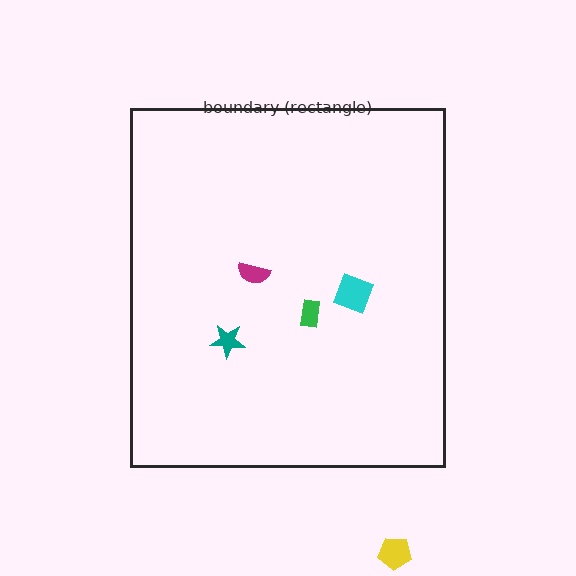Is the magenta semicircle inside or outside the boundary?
Inside.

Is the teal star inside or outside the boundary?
Inside.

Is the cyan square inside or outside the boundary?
Inside.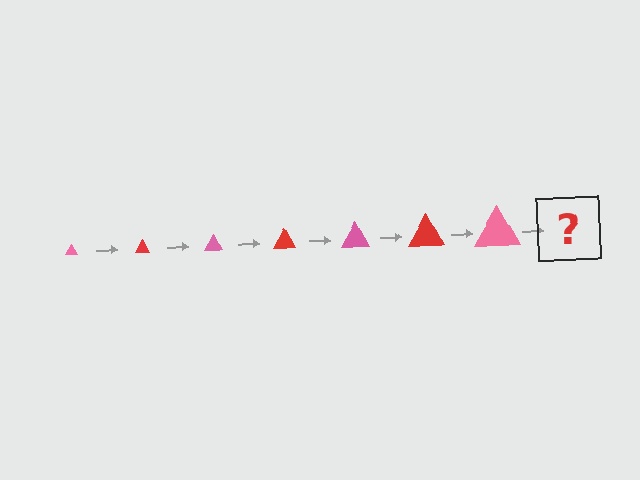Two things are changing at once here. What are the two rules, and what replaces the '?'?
The two rules are that the triangle grows larger each step and the color cycles through pink and red. The '?' should be a red triangle, larger than the previous one.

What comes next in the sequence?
The next element should be a red triangle, larger than the previous one.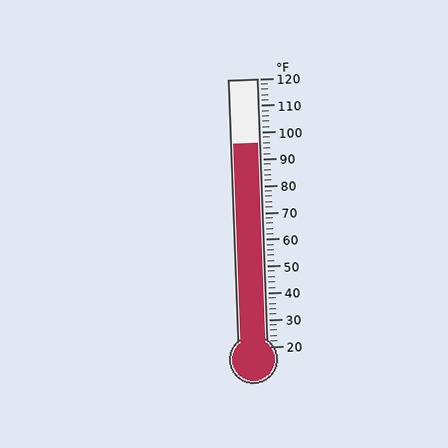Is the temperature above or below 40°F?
The temperature is above 40°F.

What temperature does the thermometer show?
The thermometer shows approximately 96°F.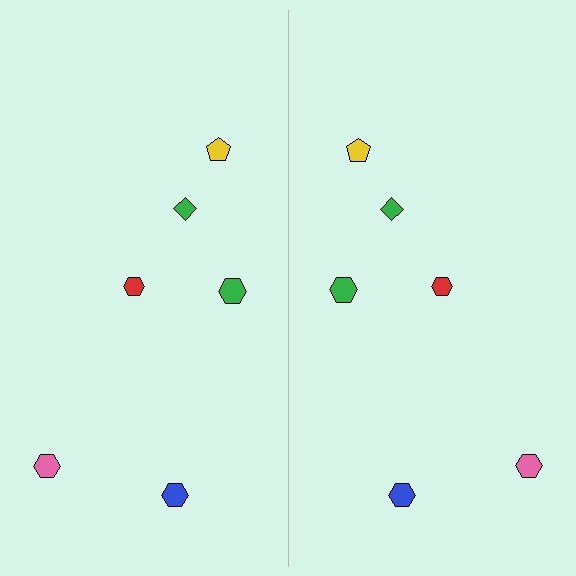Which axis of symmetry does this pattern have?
The pattern has a vertical axis of symmetry running through the center of the image.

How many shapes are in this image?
There are 12 shapes in this image.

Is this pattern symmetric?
Yes, this pattern has bilateral (reflection) symmetry.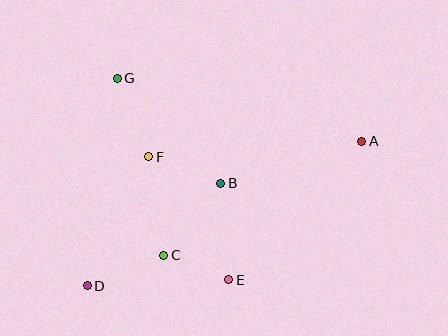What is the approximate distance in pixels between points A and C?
The distance between A and C is approximately 229 pixels.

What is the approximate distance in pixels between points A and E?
The distance between A and E is approximately 192 pixels.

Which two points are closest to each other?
Points C and E are closest to each other.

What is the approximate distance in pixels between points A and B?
The distance between A and B is approximately 147 pixels.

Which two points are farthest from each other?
Points A and D are farthest from each other.